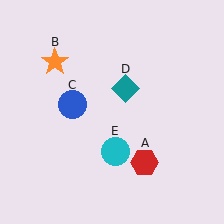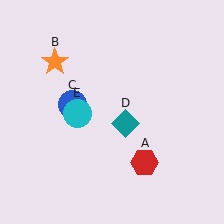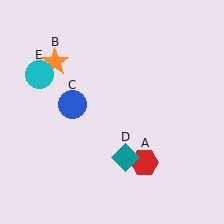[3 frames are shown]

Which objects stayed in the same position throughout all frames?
Red hexagon (object A) and orange star (object B) and blue circle (object C) remained stationary.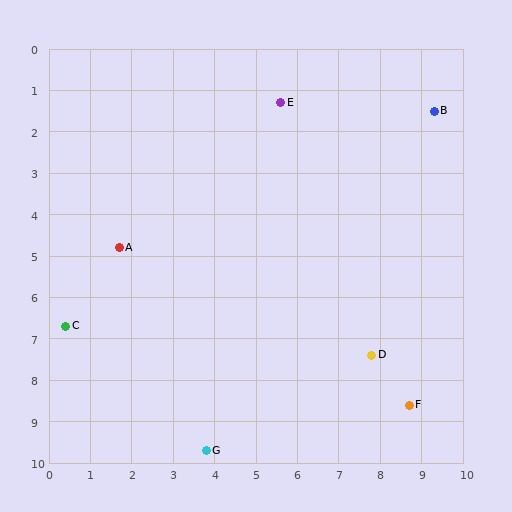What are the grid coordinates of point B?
Point B is at approximately (9.3, 1.5).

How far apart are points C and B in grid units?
Points C and B are about 10.3 grid units apart.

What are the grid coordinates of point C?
Point C is at approximately (0.4, 6.7).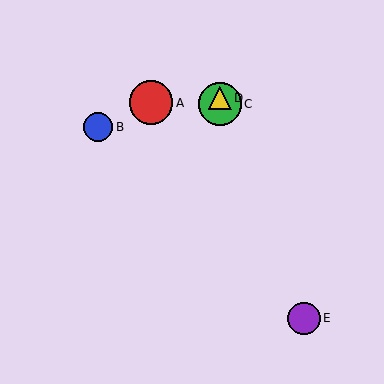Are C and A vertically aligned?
No, C is at x≈220 and A is at x≈151.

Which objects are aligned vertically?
Objects C, D are aligned vertically.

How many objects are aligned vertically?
2 objects (C, D) are aligned vertically.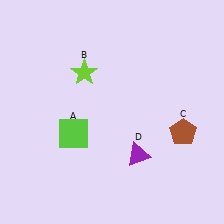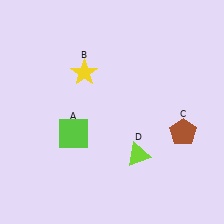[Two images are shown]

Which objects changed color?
B changed from lime to yellow. D changed from purple to lime.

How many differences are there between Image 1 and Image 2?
There are 2 differences between the two images.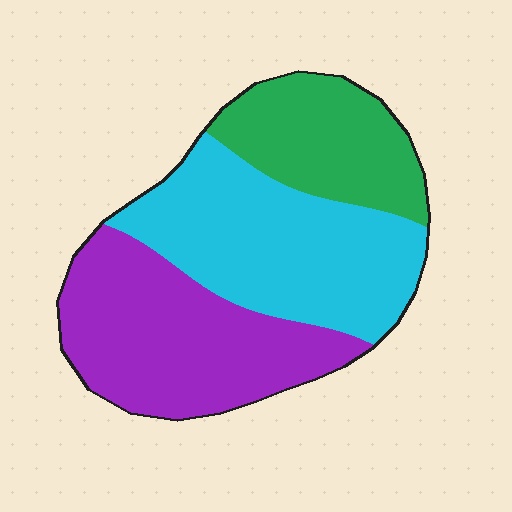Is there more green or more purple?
Purple.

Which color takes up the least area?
Green, at roughly 25%.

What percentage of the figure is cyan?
Cyan covers around 40% of the figure.